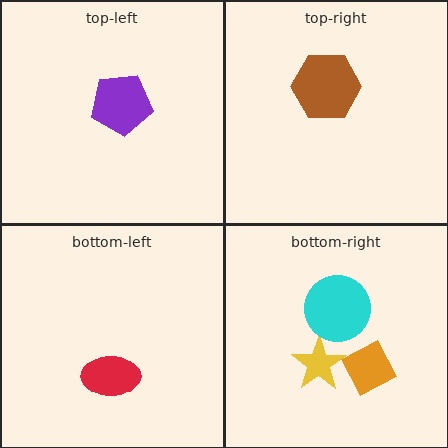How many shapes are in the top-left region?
1.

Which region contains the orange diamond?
The bottom-right region.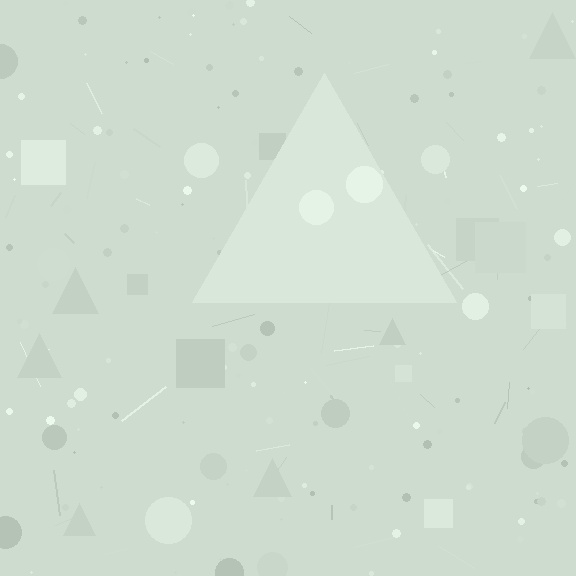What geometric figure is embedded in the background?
A triangle is embedded in the background.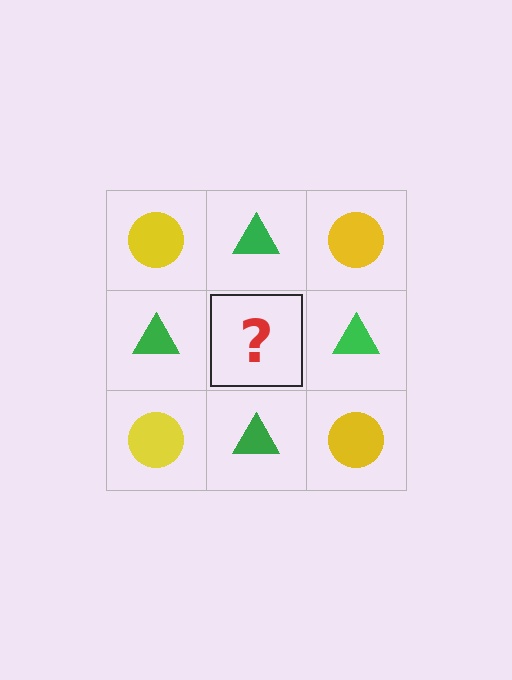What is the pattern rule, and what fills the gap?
The rule is that it alternates yellow circle and green triangle in a checkerboard pattern. The gap should be filled with a yellow circle.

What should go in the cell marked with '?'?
The missing cell should contain a yellow circle.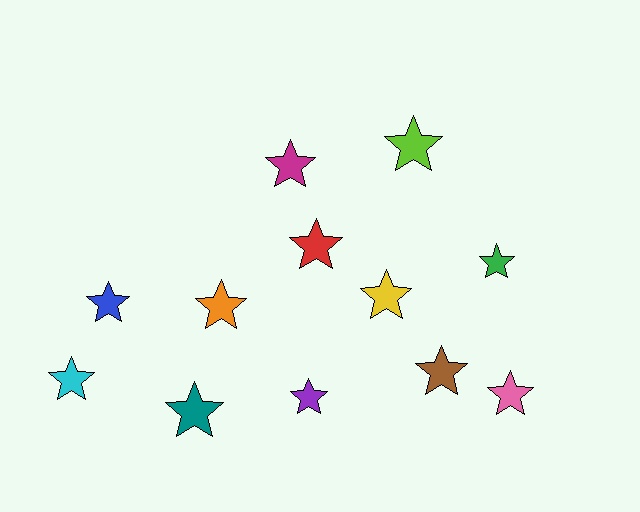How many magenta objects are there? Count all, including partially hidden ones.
There is 1 magenta object.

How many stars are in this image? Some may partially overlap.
There are 12 stars.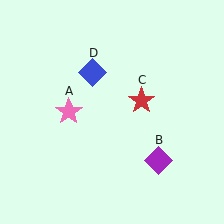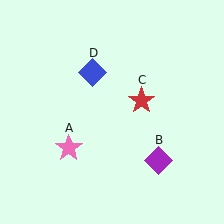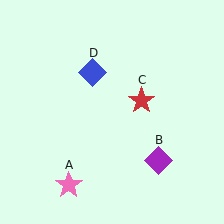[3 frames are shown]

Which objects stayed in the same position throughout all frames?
Purple diamond (object B) and red star (object C) and blue diamond (object D) remained stationary.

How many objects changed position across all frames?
1 object changed position: pink star (object A).